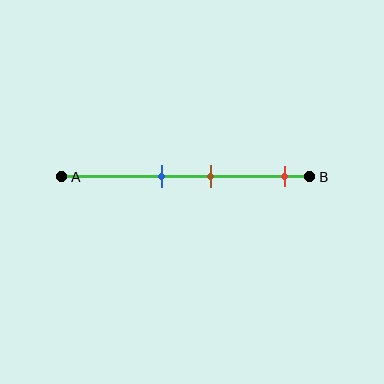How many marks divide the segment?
There are 3 marks dividing the segment.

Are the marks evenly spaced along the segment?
No, the marks are not evenly spaced.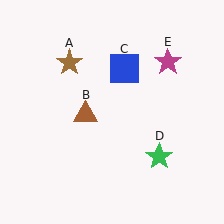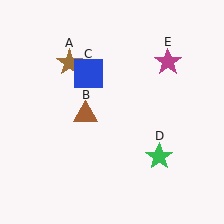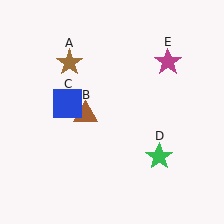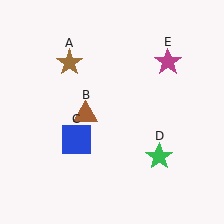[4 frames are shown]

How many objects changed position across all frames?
1 object changed position: blue square (object C).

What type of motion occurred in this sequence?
The blue square (object C) rotated counterclockwise around the center of the scene.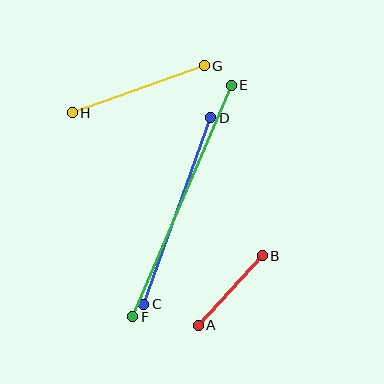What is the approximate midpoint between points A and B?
The midpoint is at approximately (230, 291) pixels.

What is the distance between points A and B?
The distance is approximately 95 pixels.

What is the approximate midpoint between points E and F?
The midpoint is at approximately (182, 201) pixels.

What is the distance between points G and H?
The distance is approximately 140 pixels.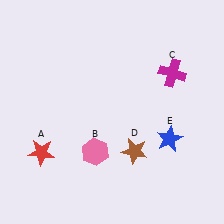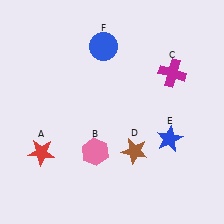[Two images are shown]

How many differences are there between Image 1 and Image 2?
There is 1 difference between the two images.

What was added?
A blue circle (F) was added in Image 2.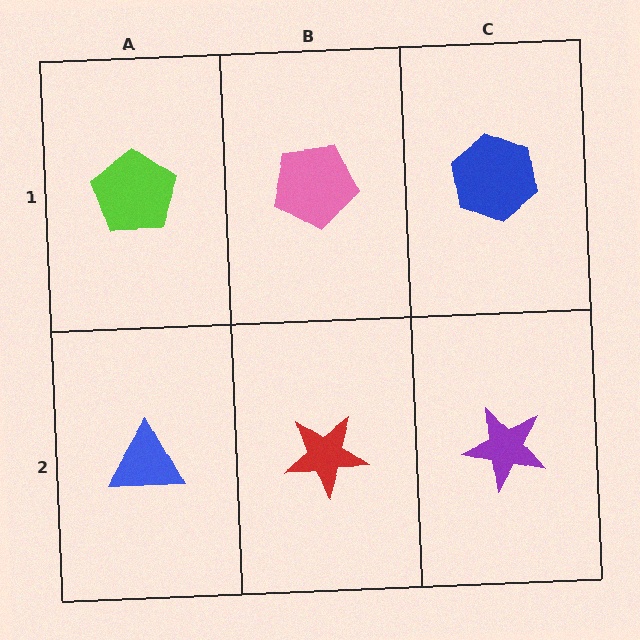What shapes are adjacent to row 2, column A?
A lime pentagon (row 1, column A), a red star (row 2, column B).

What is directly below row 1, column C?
A purple star.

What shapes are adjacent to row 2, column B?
A pink pentagon (row 1, column B), a blue triangle (row 2, column A), a purple star (row 2, column C).